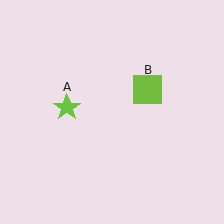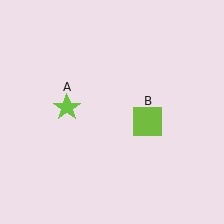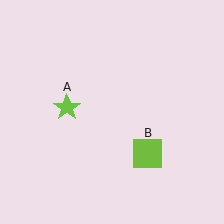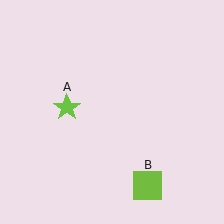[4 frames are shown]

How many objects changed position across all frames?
1 object changed position: lime square (object B).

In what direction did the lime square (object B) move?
The lime square (object B) moved down.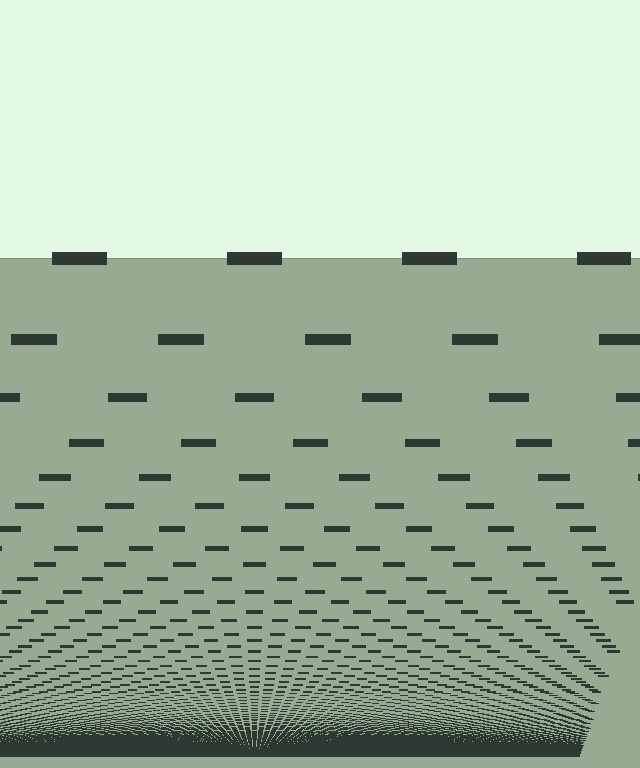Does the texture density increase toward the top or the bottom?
Density increases toward the bottom.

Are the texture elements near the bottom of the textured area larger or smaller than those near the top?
Smaller. The gradient is inverted — elements near the bottom are smaller and denser.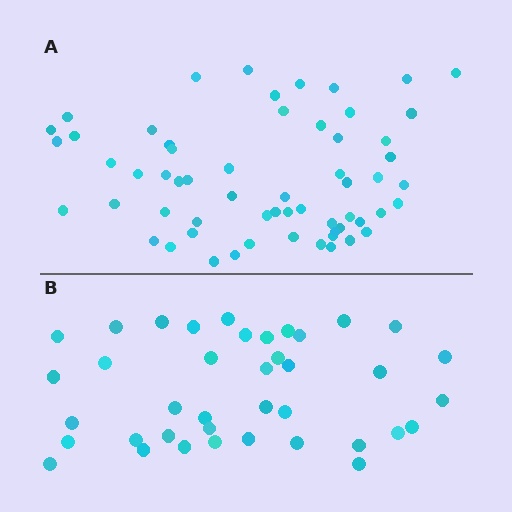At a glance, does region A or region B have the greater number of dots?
Region A (the top region) has more dots.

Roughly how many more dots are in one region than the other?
Region A has approximately 20 more dots than region B.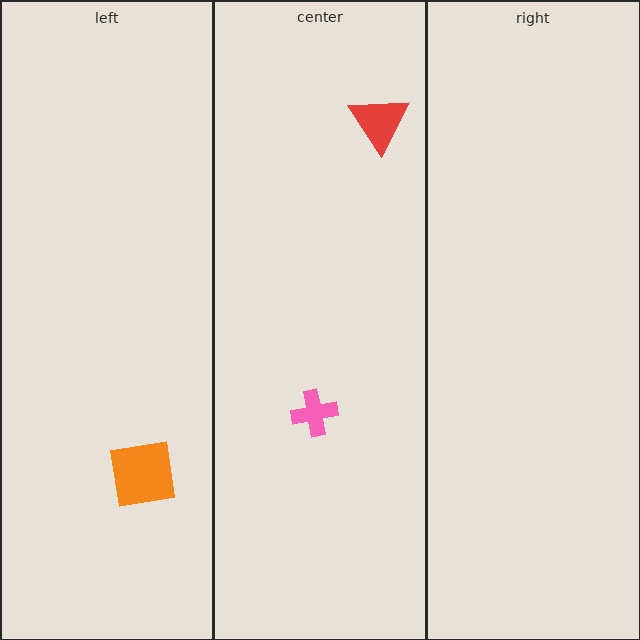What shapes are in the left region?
The orange square.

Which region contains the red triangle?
The center region.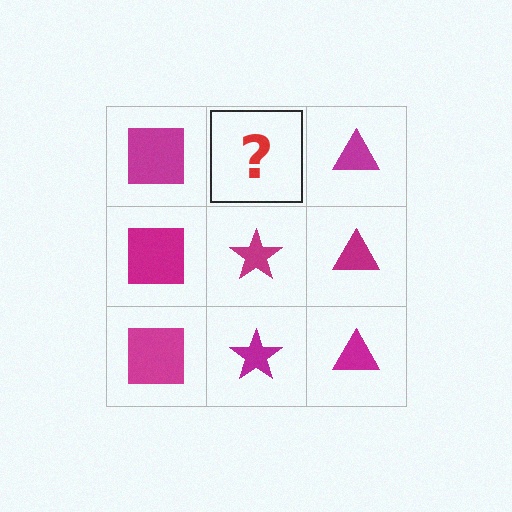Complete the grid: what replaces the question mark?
The question mark should be replaced with a magenta star.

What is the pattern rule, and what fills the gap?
The rule is that each column has a consistent shape. The gap should be filled with a magenta star.